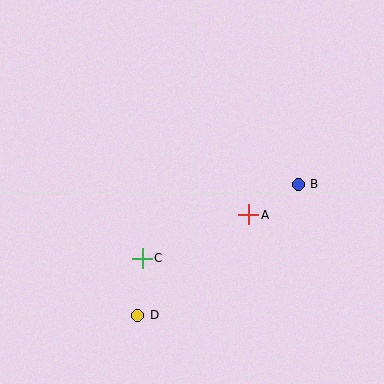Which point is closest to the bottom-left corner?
Point D is closest to the bottom-left corner.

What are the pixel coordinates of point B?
Point B is at (298, 184).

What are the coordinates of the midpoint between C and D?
The midpoint between C and D is at (140, 287).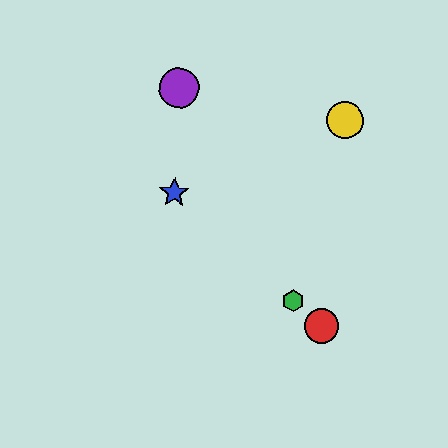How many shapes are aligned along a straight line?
3 shapes (the red circle, the blue star, the green hexagon) are aligned along a straight line.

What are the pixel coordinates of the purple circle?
The purple circle is at (179, 88).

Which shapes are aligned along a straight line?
The red circle, the blue star, the green hexagon are aligned along a straight line.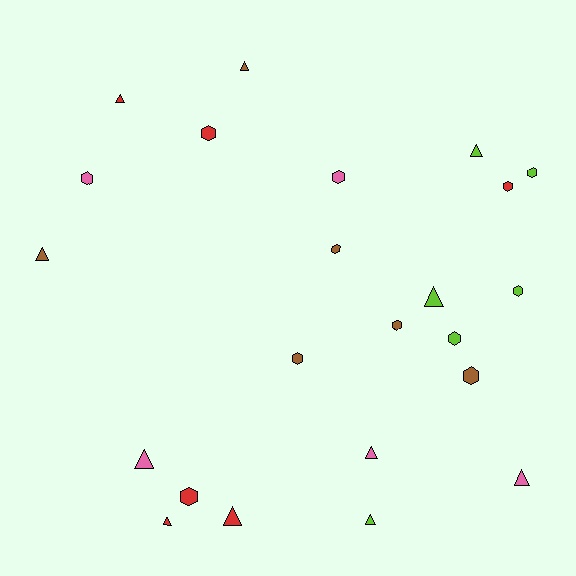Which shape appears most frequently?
Hexagon, with 12 objects.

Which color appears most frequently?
Red, with 6 objects.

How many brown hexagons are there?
There are 4 brown hexagons.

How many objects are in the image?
There are 23 objects.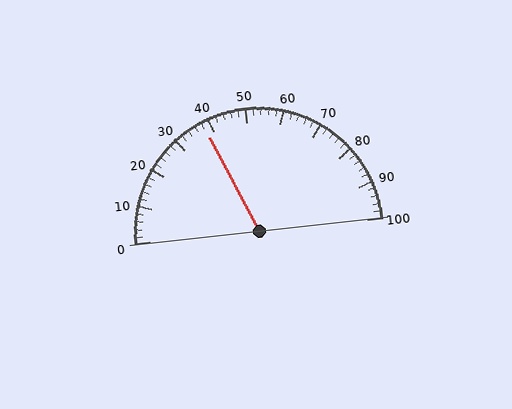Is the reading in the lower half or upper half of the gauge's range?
The reading is in the lower half of the range (0 to 100).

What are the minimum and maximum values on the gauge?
The gauge ranges from 0 to 100.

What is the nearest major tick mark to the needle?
The nearest major tick mark is 40.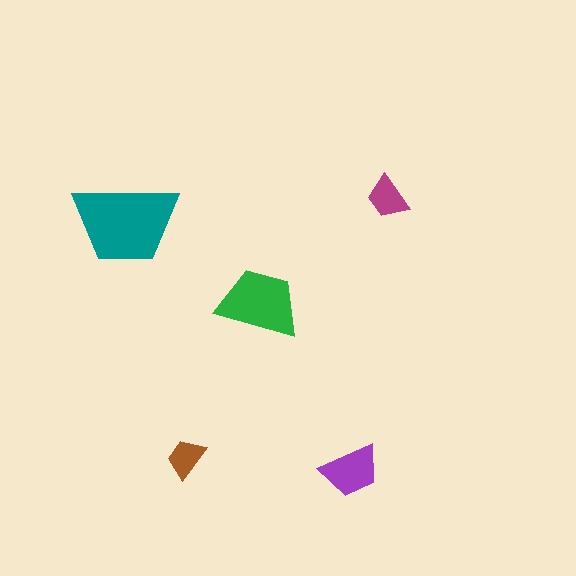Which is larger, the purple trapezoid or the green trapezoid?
The green one.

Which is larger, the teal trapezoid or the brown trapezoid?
The teal one.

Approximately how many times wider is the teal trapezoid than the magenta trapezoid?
About 2.5 times wider.